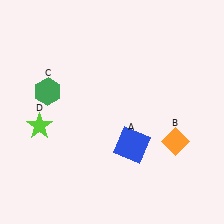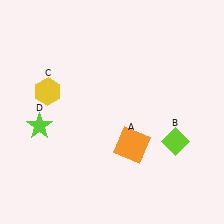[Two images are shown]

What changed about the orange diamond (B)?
In Image 1, B is orange. In Image 2, it changed to lime.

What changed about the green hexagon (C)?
In Image 1, C is green. In Image 2, it changed to yellow.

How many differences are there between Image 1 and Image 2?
There are 3 differences between the two images.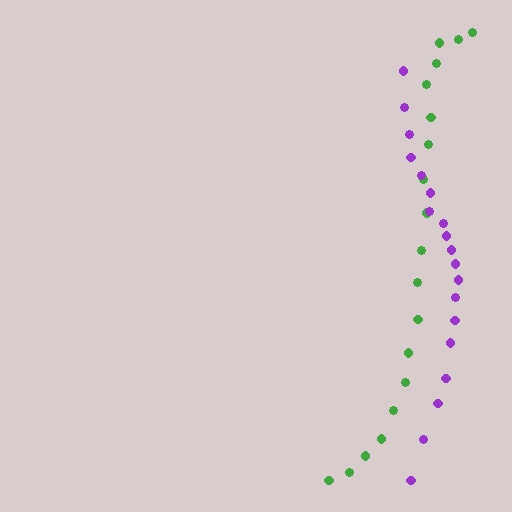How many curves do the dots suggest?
There are 2 distinct paths.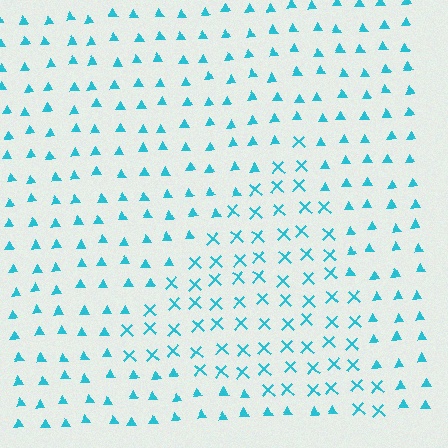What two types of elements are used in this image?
The image uses X marks inside the triangle region and triangles outside it.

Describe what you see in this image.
The image is filled with small cyan elements arranged in a uniform grid. A triangle-shaped region contains X marks, while the surrounding area contains triangles. The boundary is defined purely by the change in element shape.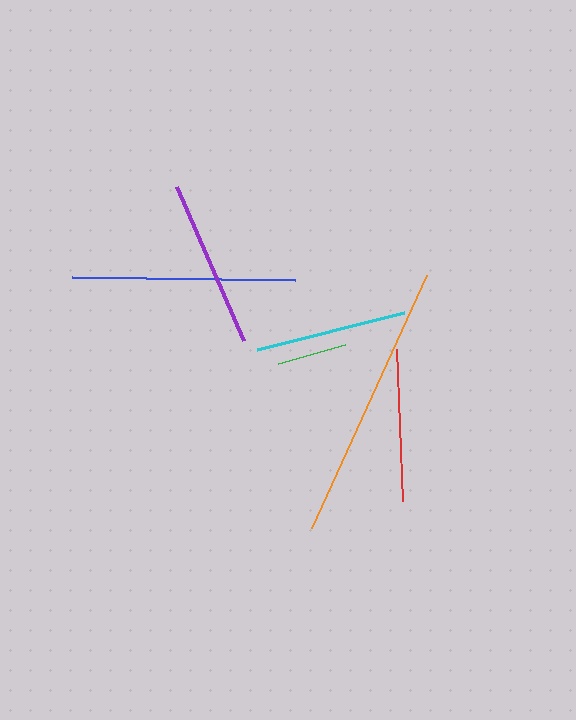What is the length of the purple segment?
The purple segment is approximately 168 pixels long.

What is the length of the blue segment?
The blue segment is approximately 223 pixels long.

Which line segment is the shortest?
The green line is the shortest at approximately 69 pixels.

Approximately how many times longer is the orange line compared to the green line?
The orange line is approximately 4.0 times the length of the green line.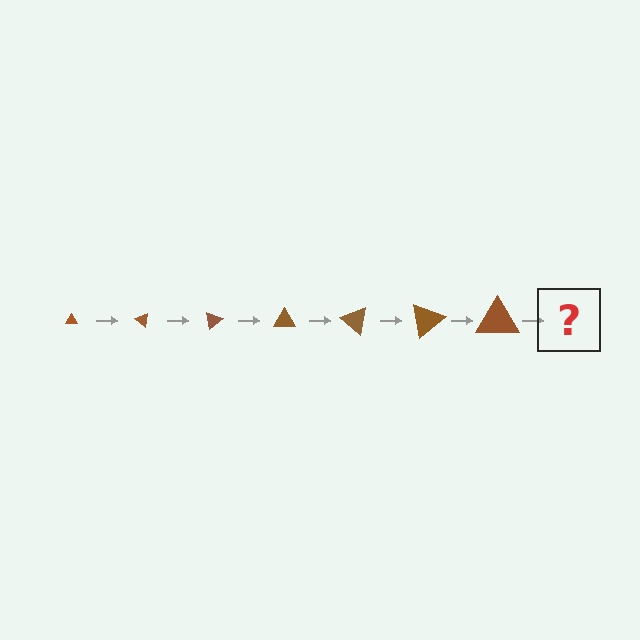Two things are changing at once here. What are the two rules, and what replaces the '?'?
The two rules are that the triangle grows larger each step and it rotates 40 degrees each step. The '?' should be a triangle, larger than the previous one and rotated 280 degrees from the start.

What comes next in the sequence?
The next element should be a triangle, larger than the previous one and rotated 280 degrees from the start.